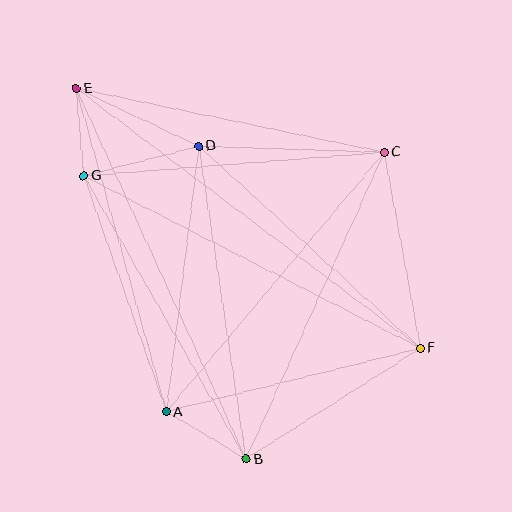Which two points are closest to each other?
Points E and G are closest to each other.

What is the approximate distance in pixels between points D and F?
The distance between D and F is approximately 300 pixels.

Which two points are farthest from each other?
Points E and F are farthest from each other.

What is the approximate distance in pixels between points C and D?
The distance between C and D is approximately 185 pixels.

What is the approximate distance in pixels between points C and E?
The distance between C and E is approximately 314 pixels.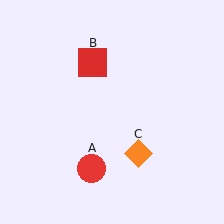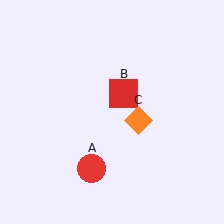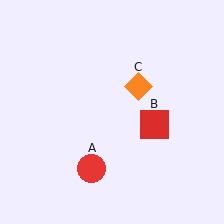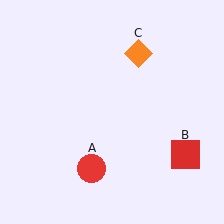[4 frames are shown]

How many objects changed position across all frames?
2 objects changed position: red square (object B), orange diamond (object C).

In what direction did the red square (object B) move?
The red square (object B) moved down and to the right.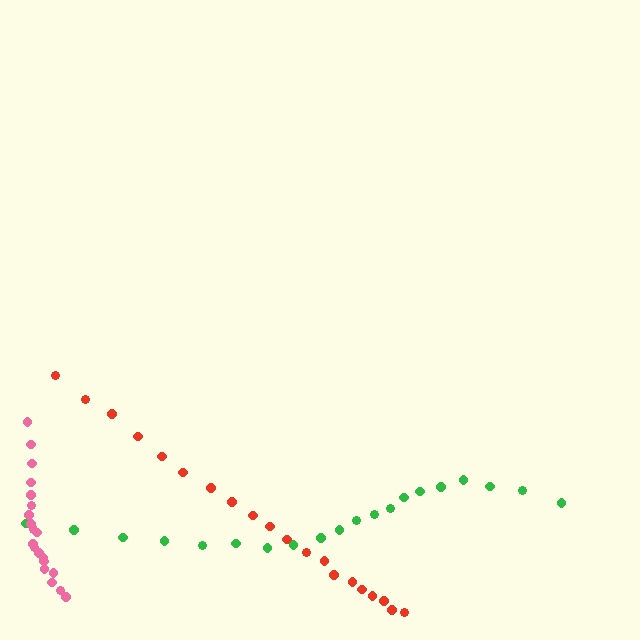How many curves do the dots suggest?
There are 3 distinct paths.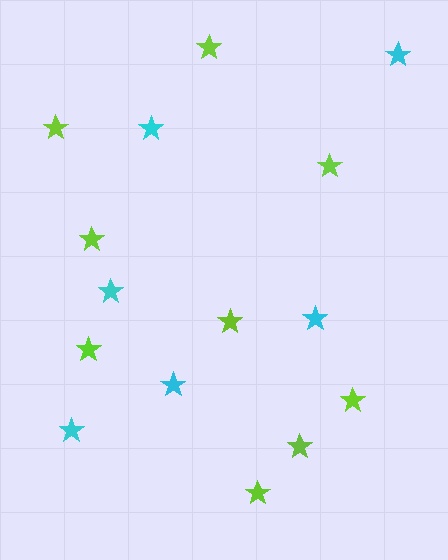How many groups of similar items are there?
There are 2 groups: one group of cyan stars (6) and one group of lime stars (9).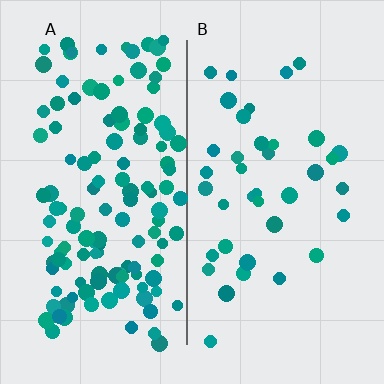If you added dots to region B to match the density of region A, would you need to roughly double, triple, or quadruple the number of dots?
Approximately triple.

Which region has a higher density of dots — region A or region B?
A (the left).